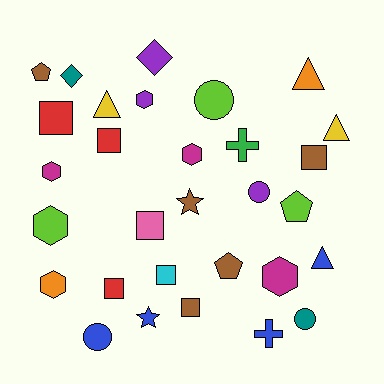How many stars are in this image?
There are 2 stars.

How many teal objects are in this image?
There are 2 teal objects.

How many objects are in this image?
There are 30 objects.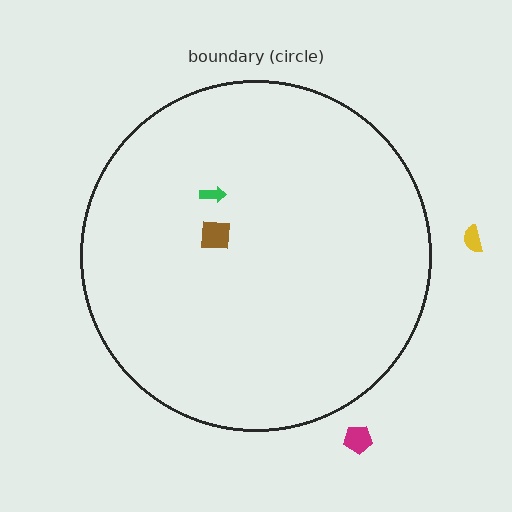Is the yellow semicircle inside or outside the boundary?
Outside.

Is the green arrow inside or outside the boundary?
Inside.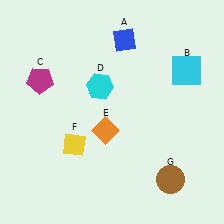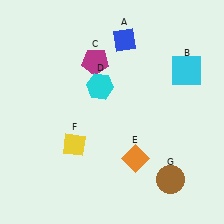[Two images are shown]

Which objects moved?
The objects that moved are: the magenta pentagon (C), the orange diamond (E).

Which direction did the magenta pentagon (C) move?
The magenta pentagon (C) moved right.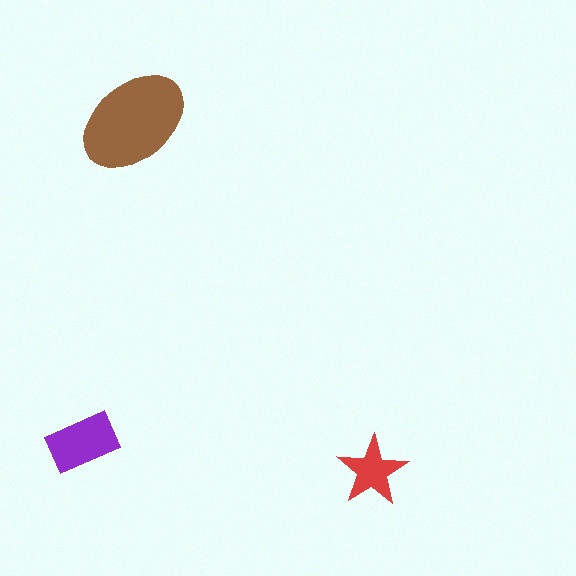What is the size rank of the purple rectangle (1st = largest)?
2nd.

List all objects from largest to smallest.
The brown ellipse, the purple rectangle, the red star.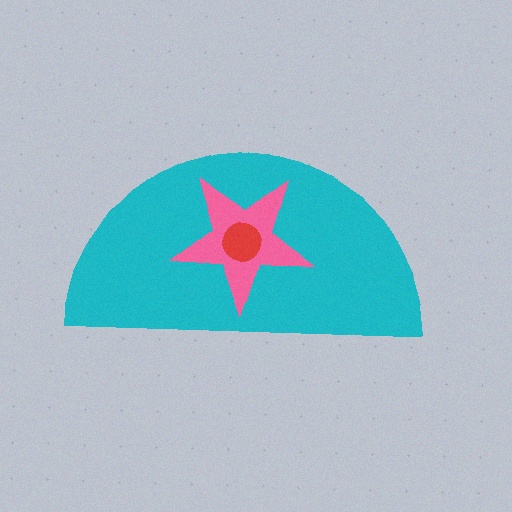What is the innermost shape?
The red circle.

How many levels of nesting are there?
3.